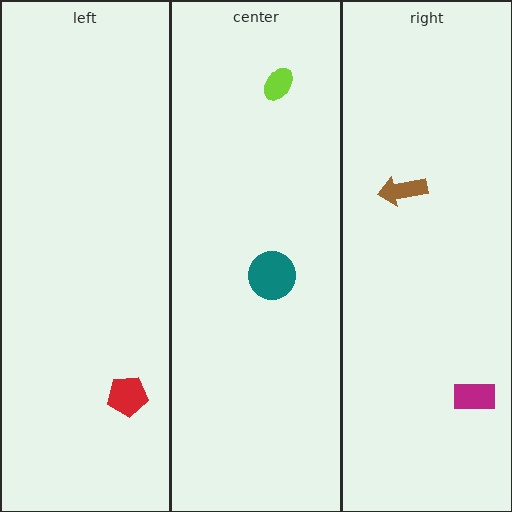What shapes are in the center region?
The teal circle, the lime ellipse.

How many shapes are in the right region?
2.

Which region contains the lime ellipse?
The center region.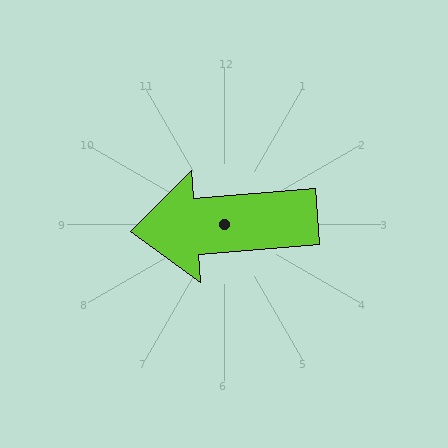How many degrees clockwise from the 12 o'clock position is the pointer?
Approximately 265 degrees.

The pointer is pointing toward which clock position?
Roughly 9 o'clock.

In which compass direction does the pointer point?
West.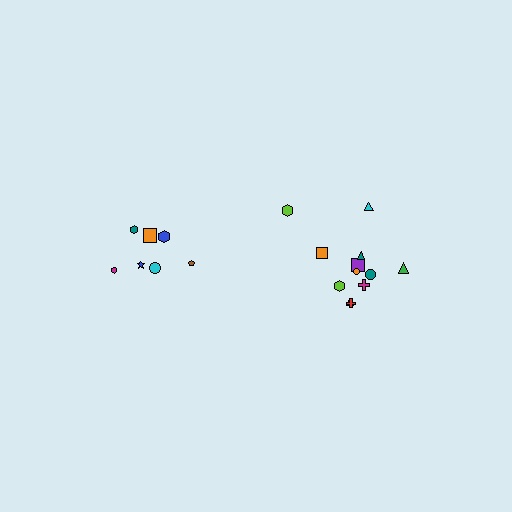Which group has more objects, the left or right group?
The right group.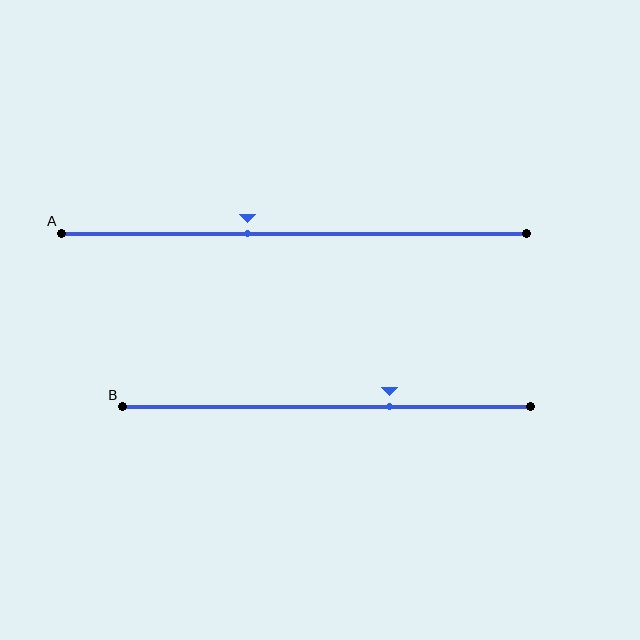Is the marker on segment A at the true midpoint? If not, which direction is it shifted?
No, the marker on segment A is shifted to the left by about 10% of the segment length.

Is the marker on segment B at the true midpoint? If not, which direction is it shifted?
No, the marker on segment B is shifted to the right by about 15% of the segment length.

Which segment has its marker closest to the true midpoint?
Segment A has its marker closest to the true midpoint.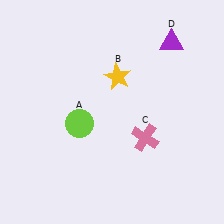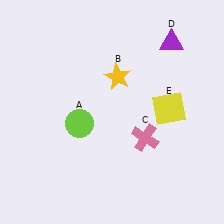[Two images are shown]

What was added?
A yellow square (E) was added in Image 2.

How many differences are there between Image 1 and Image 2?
There is 1 difference between the two images.